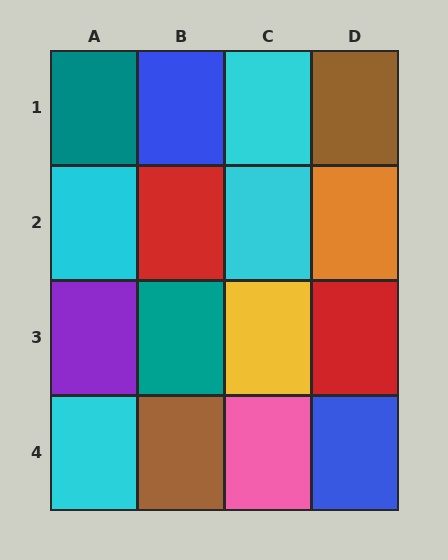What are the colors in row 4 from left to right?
Cyan, brown, pink, blue.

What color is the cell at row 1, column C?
Cyan.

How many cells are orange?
1 cell is orange.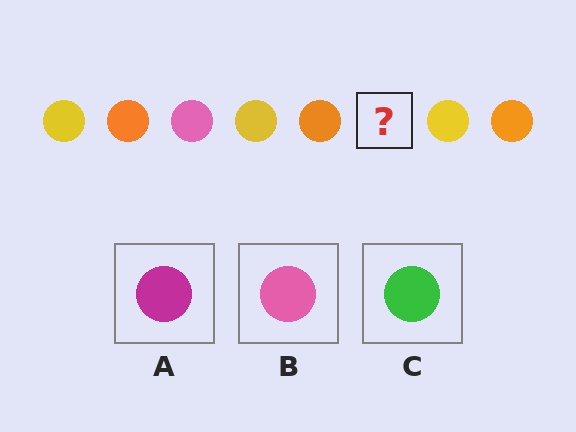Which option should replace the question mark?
Option B.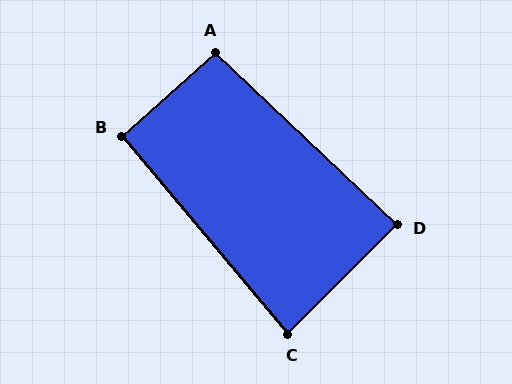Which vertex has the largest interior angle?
A, at approximately 95 degrees.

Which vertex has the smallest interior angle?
C, at approximately 85 degrees.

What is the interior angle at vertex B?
Approximately 92 degrees (approximately right).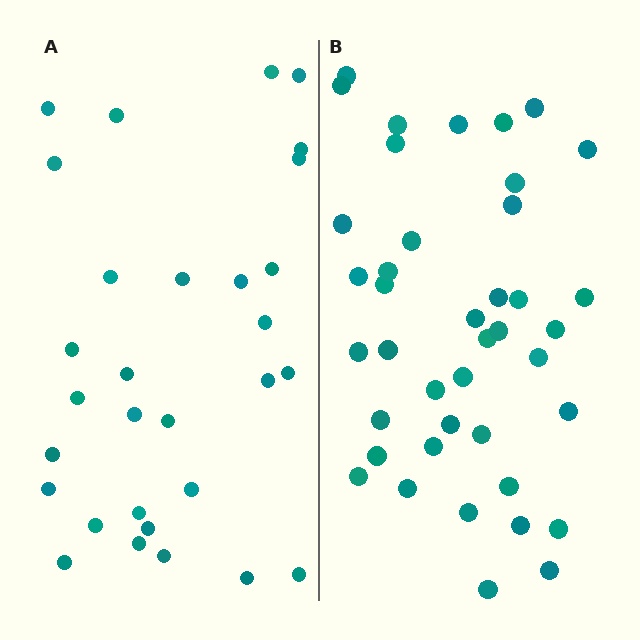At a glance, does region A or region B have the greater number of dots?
Region B (the right region) has more dots.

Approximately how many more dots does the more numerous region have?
Region B has roughly 12 or so more dots than region A.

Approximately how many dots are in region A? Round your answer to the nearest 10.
About 30 dots.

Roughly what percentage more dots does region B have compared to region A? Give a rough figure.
About 35% more.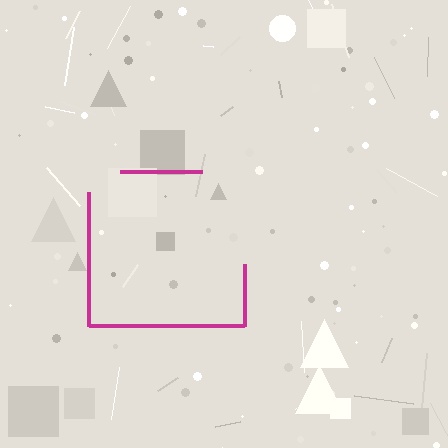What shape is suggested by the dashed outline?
The dashed outline suggests a square.